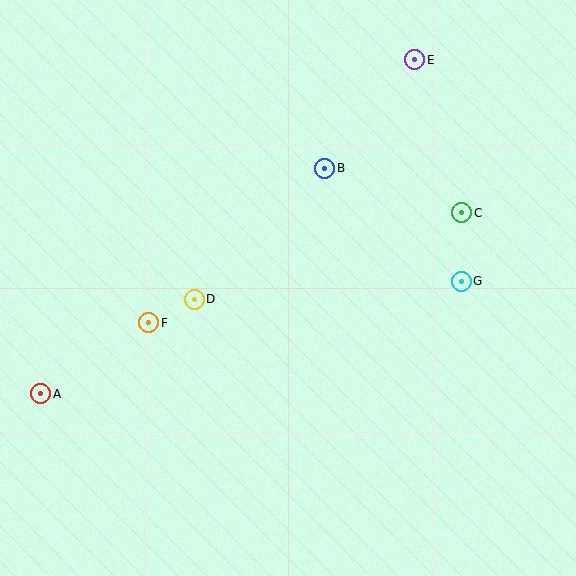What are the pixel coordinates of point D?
Point D is at (194, 299).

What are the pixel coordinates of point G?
Point G is at (461, 281).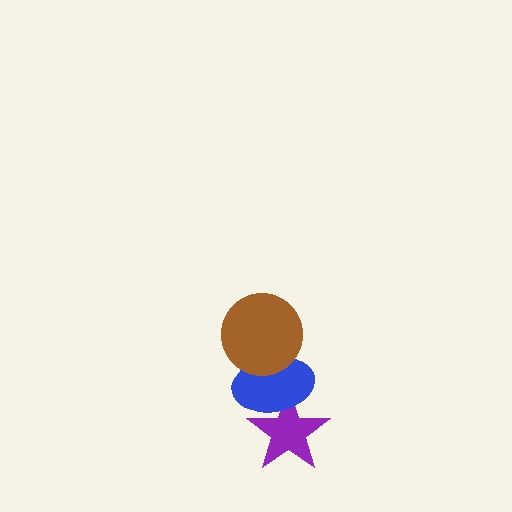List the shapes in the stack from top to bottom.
From top to bottom: the brown circle, the blue ellipse, the purple star.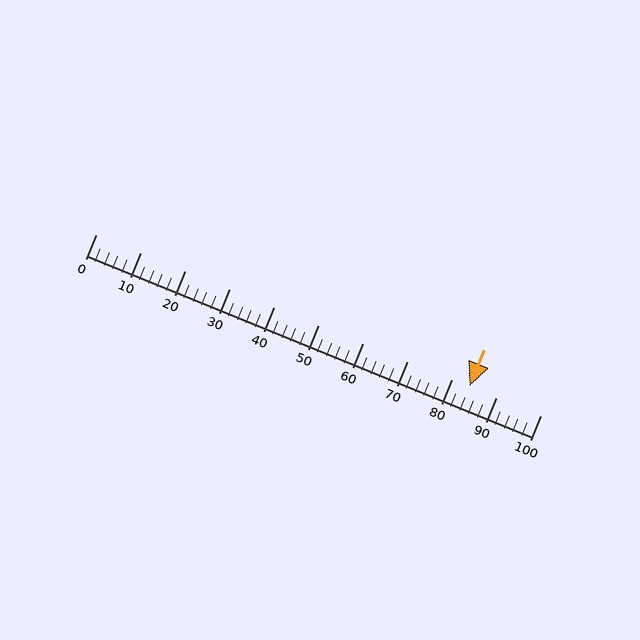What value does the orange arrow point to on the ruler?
The orange arrow points to approximately 84.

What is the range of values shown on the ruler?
The ruler shows values from 0 to 100.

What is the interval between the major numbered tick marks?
The major tick marks are spaced 10 units apart.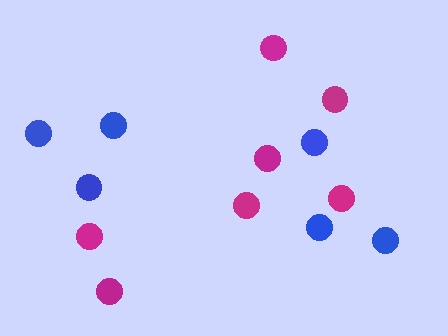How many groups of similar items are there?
There are 2 groups: one group of blue circles (6) and one group of magenta circles (7).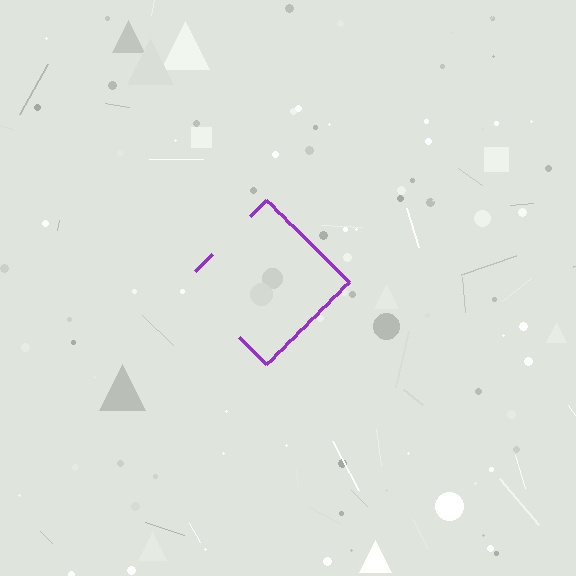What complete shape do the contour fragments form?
The contour fragments form a diamond.